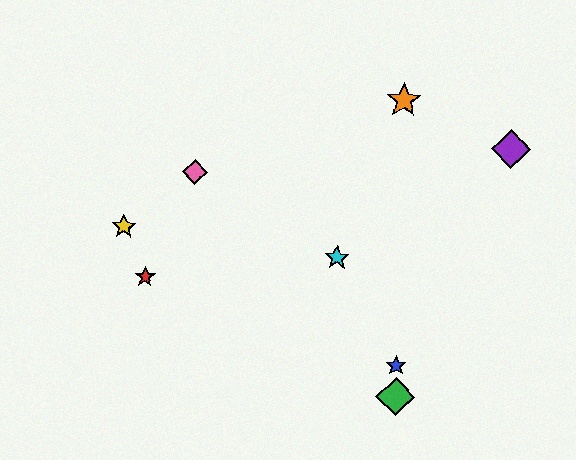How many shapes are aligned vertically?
3 shapes (the blue star, the green diamond, the orange star) are aligned vertically.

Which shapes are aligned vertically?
The blue star, the green diamond, the orange star are aligned vertically.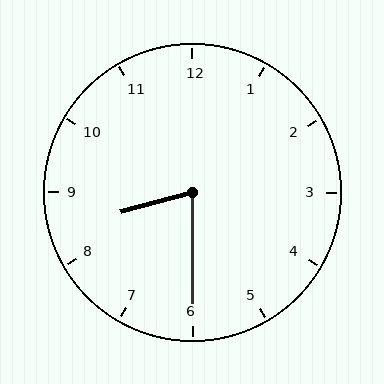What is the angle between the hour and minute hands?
Approximately 75 degrees.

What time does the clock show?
8:30.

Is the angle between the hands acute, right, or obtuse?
It is acute.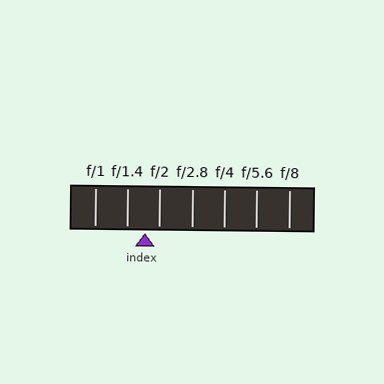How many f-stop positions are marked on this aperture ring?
There are 7 f-stop positions marked.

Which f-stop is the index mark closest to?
The index mark is closest to f/2.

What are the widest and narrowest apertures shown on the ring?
The widest aperture shown is f/1 and the narrowest is f/8.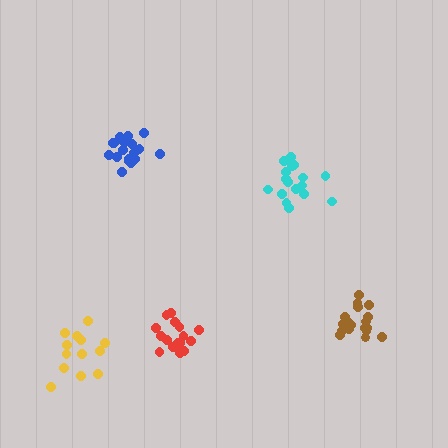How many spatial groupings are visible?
There are 5 spatial groupings.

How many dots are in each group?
Group 1: 16 dots, Group 2: 17 dots, Group 3: 19 dots, Group 4: 13 dots, Group 5: 18 dots (83 total).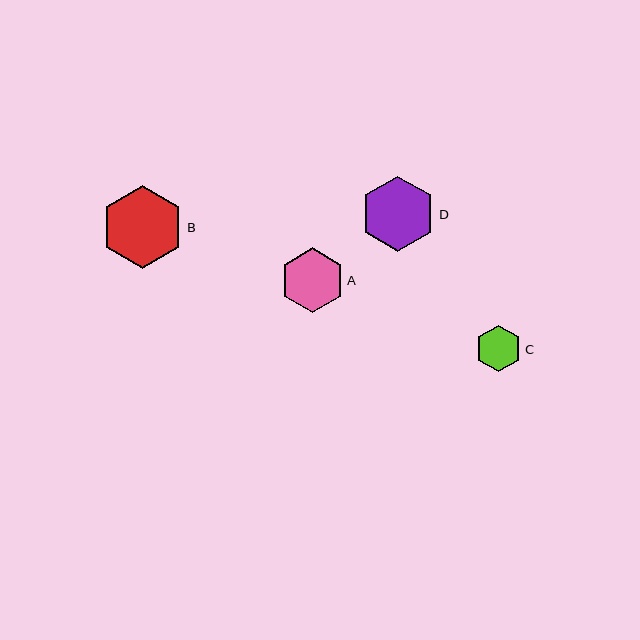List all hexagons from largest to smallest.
From largest to smallest: B, D, A, C.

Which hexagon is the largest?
Hexagon B is the largest with a size of approximately 83 pixels.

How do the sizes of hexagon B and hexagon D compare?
Hexagon B and hexagon D are approximately the same size.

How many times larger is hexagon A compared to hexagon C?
Hexagon A is approximately 1.4 times the size of hexagon C.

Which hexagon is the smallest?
Hexagon C is the smallest with a size of approximately 46 pixels.